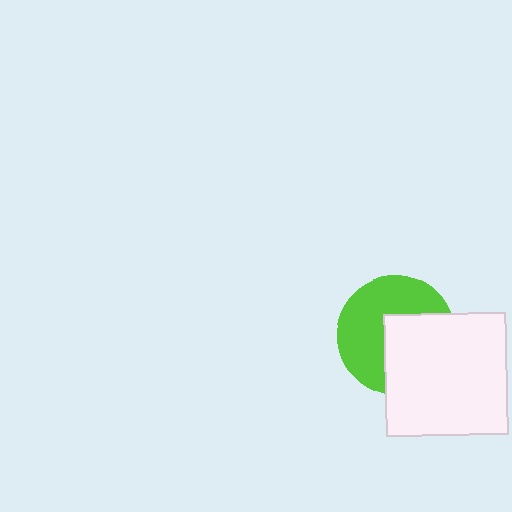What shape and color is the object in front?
The object in front is a white square.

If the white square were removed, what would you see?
You would see the complete lime circle.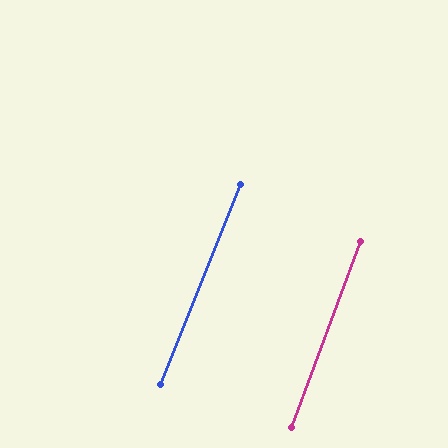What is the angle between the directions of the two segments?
Approximately 1 degree.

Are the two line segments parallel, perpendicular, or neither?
Parallel — their directions differ by only 1.3°.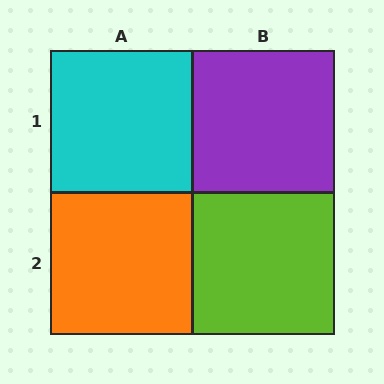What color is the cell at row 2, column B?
Lime.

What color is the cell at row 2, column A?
Orange.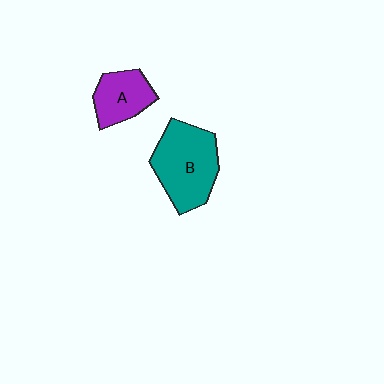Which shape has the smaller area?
Shape A (purple).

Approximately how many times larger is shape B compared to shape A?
Approximately 1.7 times.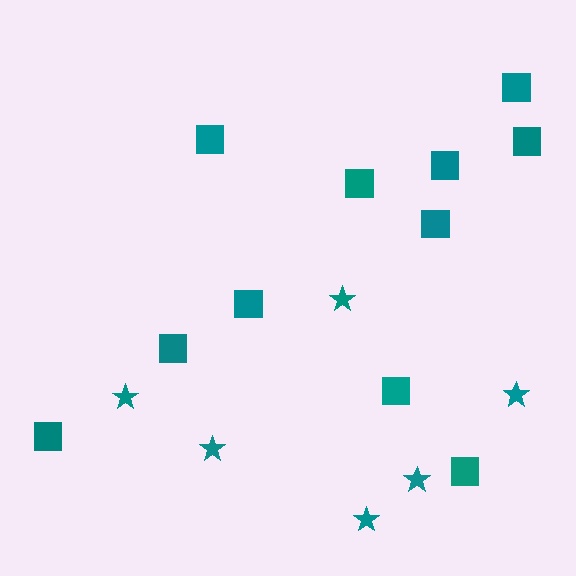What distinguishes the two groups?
There are 2 groups: one group of stars (6) and one group of squares (11).